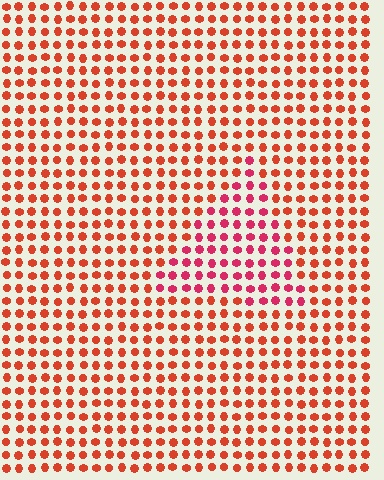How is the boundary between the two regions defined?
The boundary is defined purely by a slight shift in hue (about 29 degrees). Spacing, size, and orientation are identical on both sides.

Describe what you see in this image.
The image is filled with small red elements in a uniform arrangement. A triangle-shaped region is visible where the elements are tinted to a slightly different hue, forming a subtle color boundary.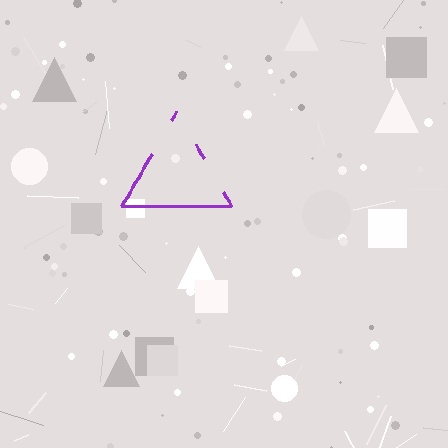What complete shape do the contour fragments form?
The contour fragments form a triangle.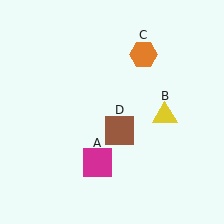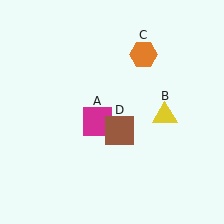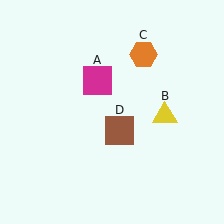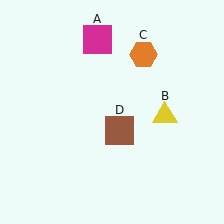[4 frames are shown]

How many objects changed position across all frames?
1 object changed position: magenta square (object A).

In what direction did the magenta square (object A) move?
The magenta square (object A) moved up.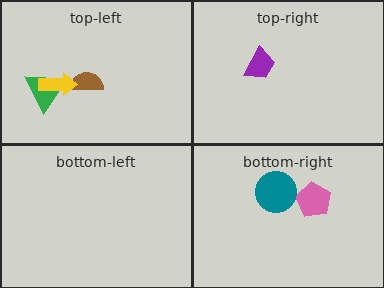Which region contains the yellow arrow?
The top-left region.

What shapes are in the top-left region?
The brown semicircle, the green triangle, the yellow arrow.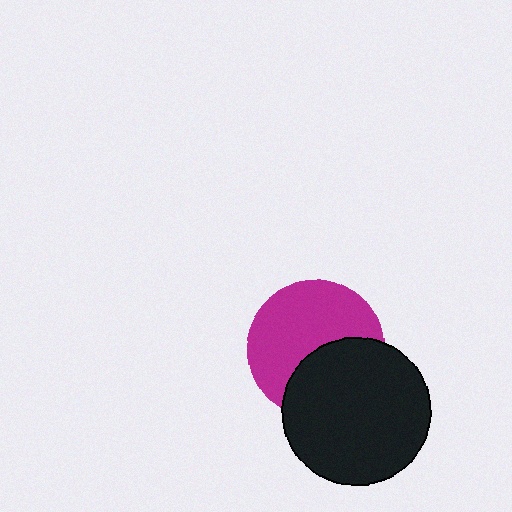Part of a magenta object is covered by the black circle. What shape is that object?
It is a circle.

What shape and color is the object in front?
The object in front is a black circle.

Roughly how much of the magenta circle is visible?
About half of it is visible (roughly 60%).